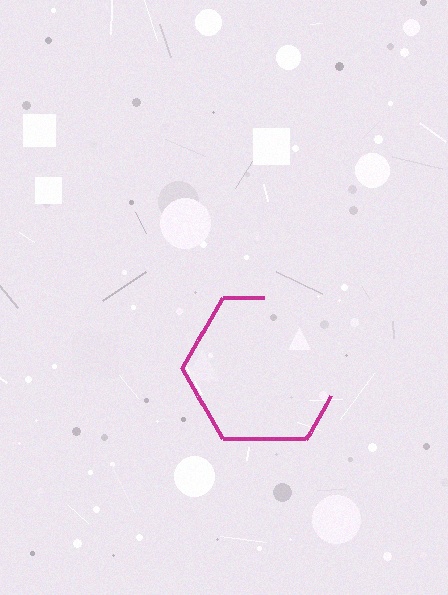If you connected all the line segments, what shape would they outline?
They would outline a hexagon.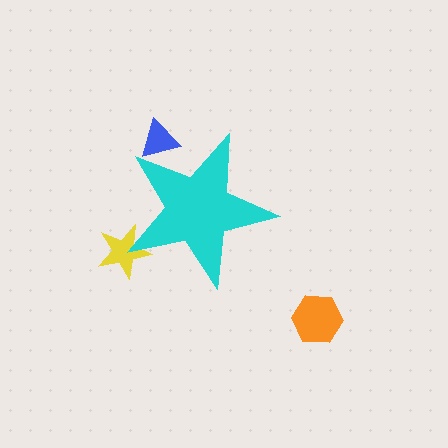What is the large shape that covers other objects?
A cyan star.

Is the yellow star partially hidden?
Yes, the yellow star is partially hidden behind the cyan star.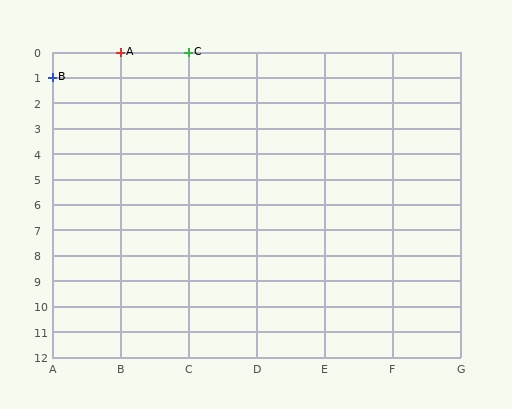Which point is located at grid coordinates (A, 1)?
Point B is at (A, 1).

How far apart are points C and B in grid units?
Points C and B are 2 columns and 1 row apart (about 2.2 grid units diagonally).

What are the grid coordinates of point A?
Point A is at grid coordinates (B, 0).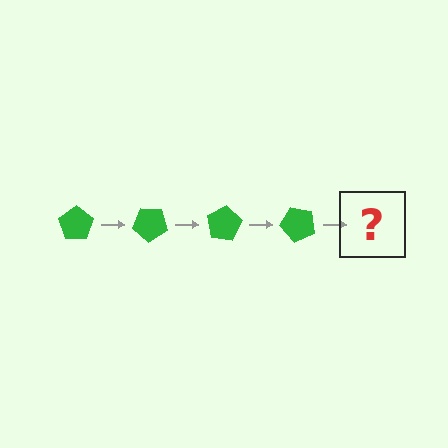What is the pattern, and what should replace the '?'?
The pattern is that the pentagon rotates 40 degrees each step. The '?' should be a green pentagon rotated 160 degrees.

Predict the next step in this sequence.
The next step is a green pentagon rotated 160 degrees.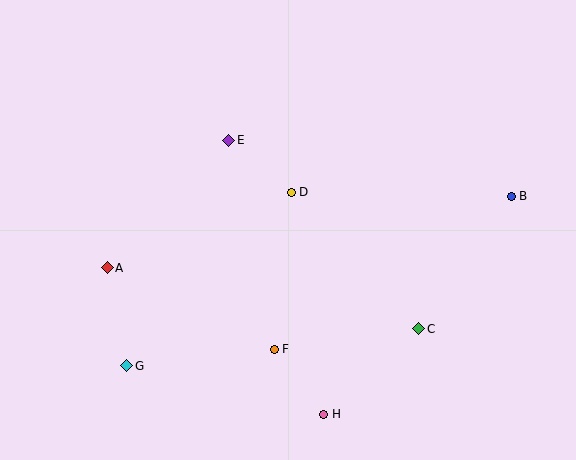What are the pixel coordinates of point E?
Point E is at (229, 140).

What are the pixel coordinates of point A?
Point A is at (107, 268).